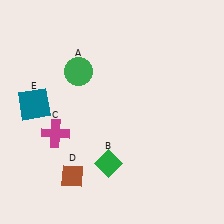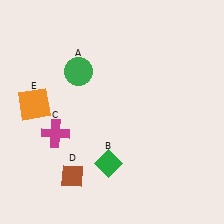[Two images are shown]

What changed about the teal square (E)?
In Image 1, E is teal. In Image 2, it changed to orange.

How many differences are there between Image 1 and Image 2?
There is 1 difference between the two images.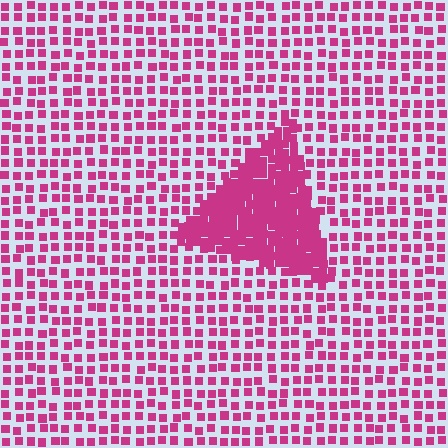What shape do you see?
I see a triangle.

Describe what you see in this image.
The image contains small magenta elements arranged at two different densities. A triangle-shaped region is visible where the elements are more densely packed than the surrounding area.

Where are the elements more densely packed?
The elements are more densely packed inside the triangle boundary.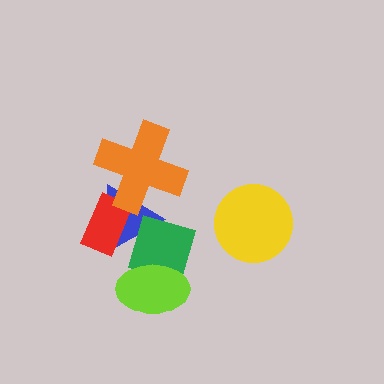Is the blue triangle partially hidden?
Yes, it is partially covered by another shape.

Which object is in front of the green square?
The lime ellipse is in front of the green square.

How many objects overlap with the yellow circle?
0 objects overlap with the yellow circle.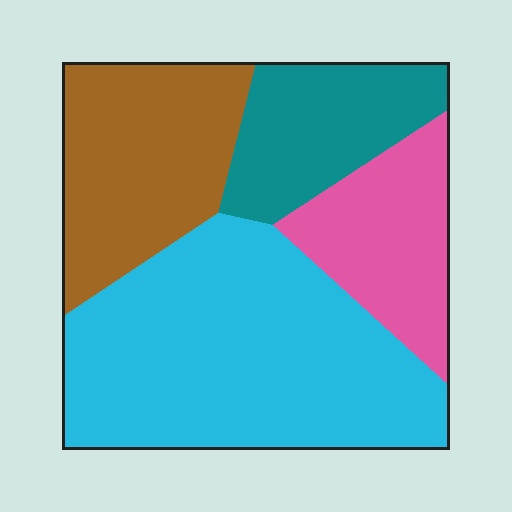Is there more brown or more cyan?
Cyan.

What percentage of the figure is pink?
Pink takes up about one sixth (1/6) of the figure.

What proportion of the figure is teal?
Teal covers 16% of the figure.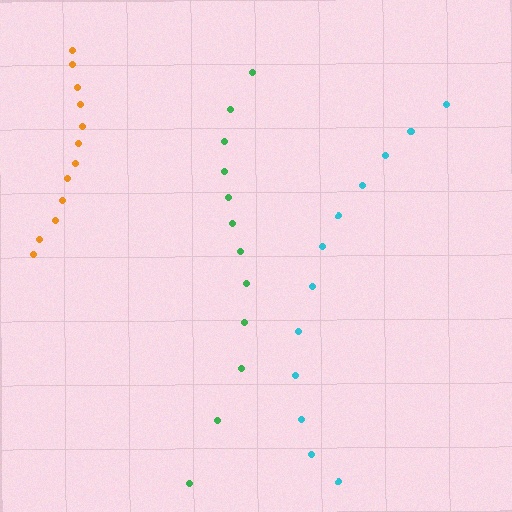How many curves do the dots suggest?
There are 3 distinct paths.